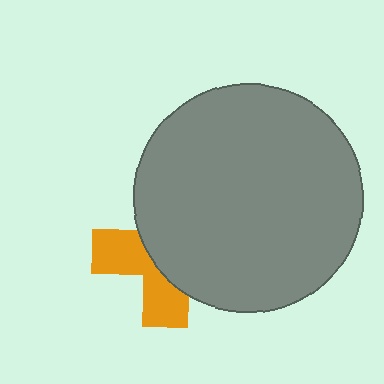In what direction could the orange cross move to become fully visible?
The orange cross could move left. That would shift it out from behind the gray circle entirely.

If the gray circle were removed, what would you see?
You would see the complete orange cross.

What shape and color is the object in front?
The object in front is a gray circle.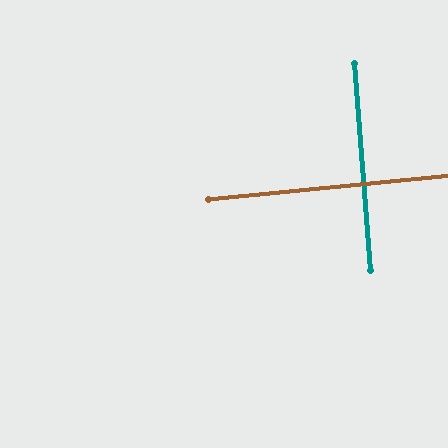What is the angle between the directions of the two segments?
Approximately 89 degrees.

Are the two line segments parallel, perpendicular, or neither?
Perpendicular — they meet at approximately 89°.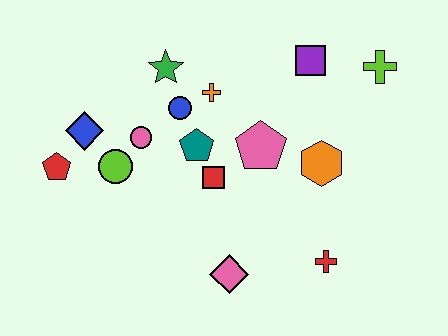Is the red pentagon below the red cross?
No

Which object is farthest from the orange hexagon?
The red pentagon is farthest from the orange hexagon.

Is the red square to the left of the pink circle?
No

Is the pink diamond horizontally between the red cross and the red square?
Yes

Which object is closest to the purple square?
The lime cross is closest to the purple square.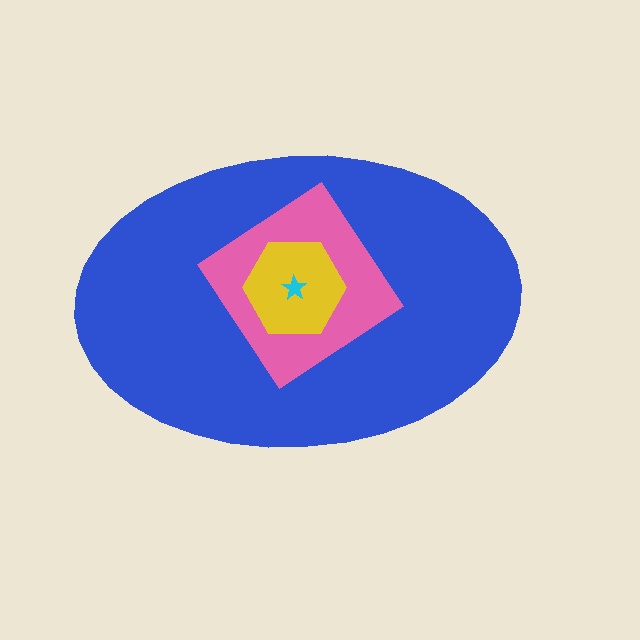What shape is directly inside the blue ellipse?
The pink diamond.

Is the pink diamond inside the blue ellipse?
Yes.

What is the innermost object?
The cyan star.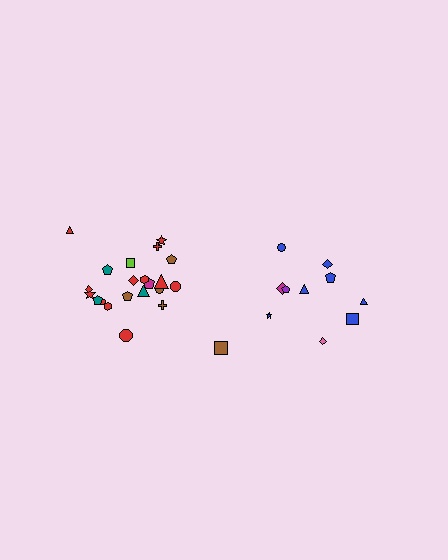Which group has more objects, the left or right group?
The left group.